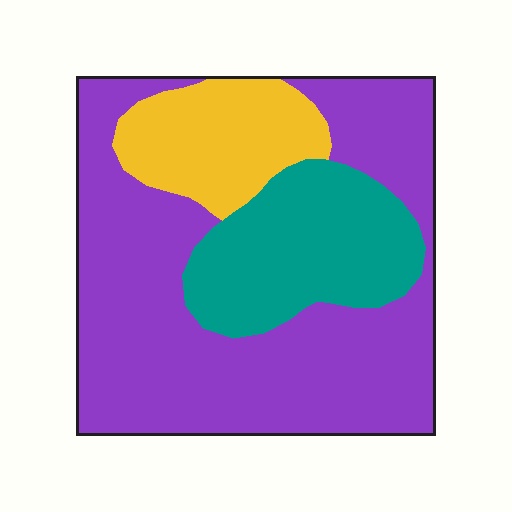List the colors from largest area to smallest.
From largest to smallest: purple, teal, yellow.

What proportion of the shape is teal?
Teal covers around 25% of the shape.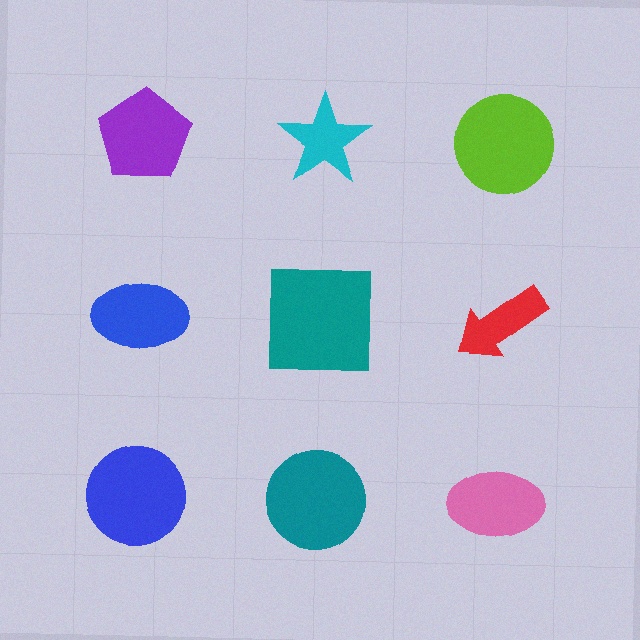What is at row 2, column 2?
A teal square.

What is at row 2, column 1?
A blue ellipse.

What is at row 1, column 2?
A cyan star.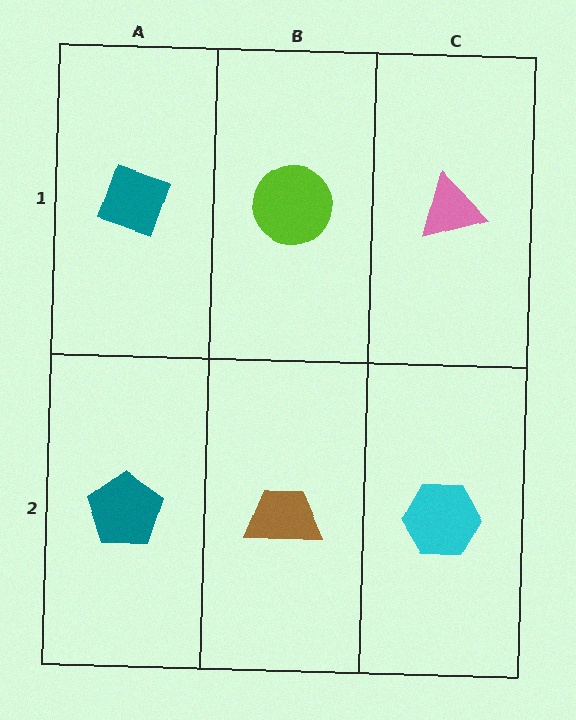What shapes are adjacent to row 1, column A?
A teal pentagon (row 2, column A), a lime circle (row 1, column B).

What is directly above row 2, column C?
A pink triangle.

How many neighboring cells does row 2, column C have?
2.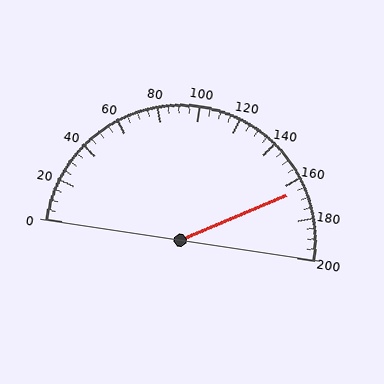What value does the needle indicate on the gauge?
The needle indicates approximately 165.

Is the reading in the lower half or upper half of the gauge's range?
The reading is in the upper half of the range (0 to 200).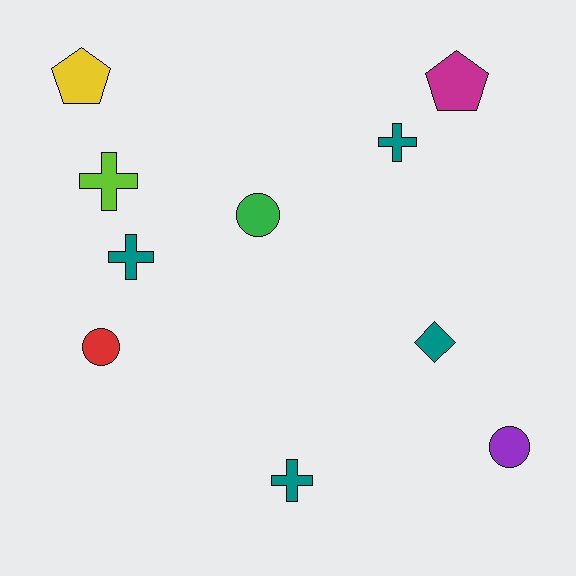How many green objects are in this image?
There is 1 green object.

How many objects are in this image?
There are 10 objects.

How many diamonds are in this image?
There is 1 diamond.